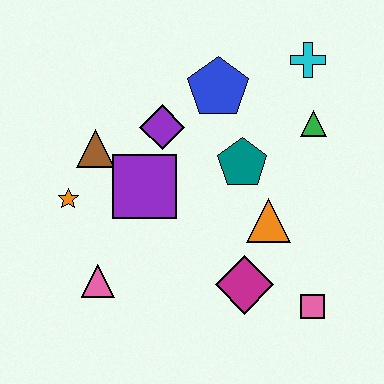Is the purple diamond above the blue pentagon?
No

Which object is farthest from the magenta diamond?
The cyan cross is farthest from the magenta diamond.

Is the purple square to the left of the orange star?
No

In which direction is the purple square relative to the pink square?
The purple square is to the left of the pink square.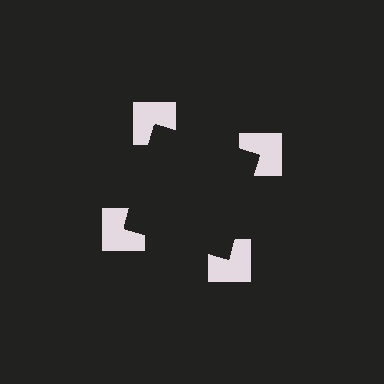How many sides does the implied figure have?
4 sides.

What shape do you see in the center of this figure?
An illusory square — its edges are inferred from the aligned wedge cuts in the notched squares, not physically drawn.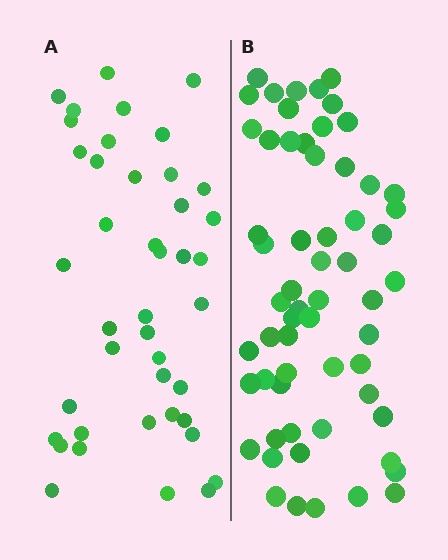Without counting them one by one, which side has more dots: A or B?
Region B (the right region) has more dots.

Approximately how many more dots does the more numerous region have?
Region B has approximately 20 more dots than region A.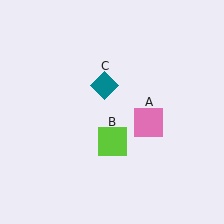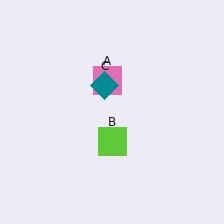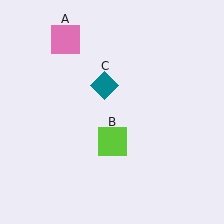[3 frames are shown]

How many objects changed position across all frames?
1 object changed position: pink square (object A).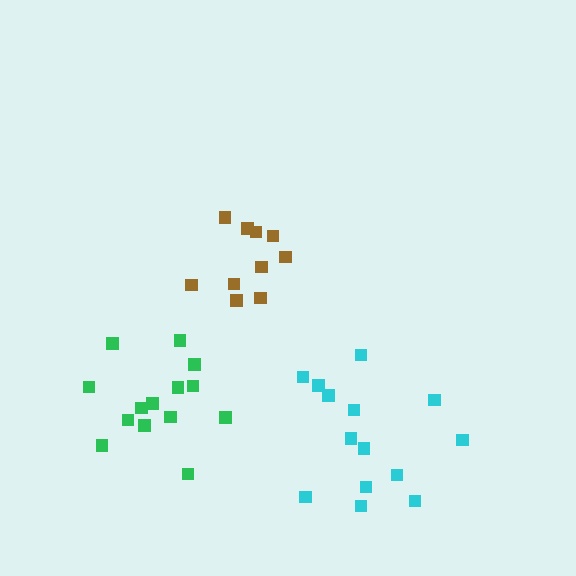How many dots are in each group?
Group 1: 14 dots, Group 2: 10 dots, Group 3: 14 dots (38 total).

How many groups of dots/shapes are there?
There are 3 groups.